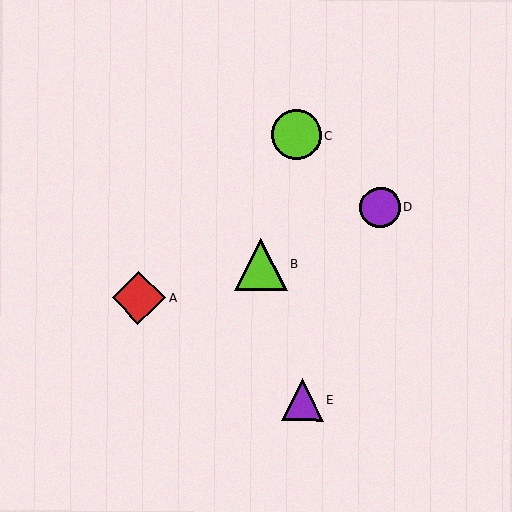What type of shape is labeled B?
Shape B is a lime triangle.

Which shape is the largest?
The red diamond (labeled A) is the largest.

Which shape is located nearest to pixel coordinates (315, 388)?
The purple triangle (labeled E) at (302, 400) is nearest to that location.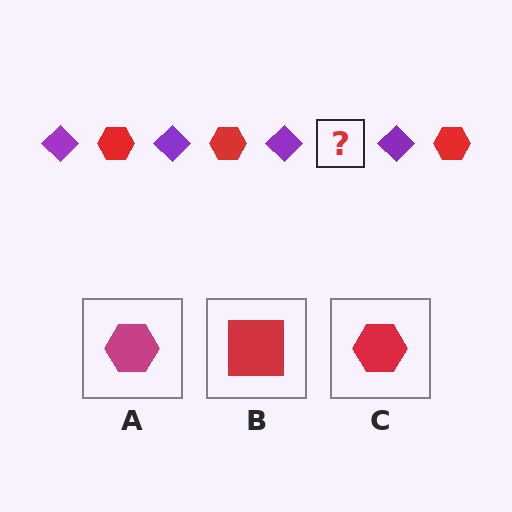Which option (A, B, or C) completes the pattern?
C.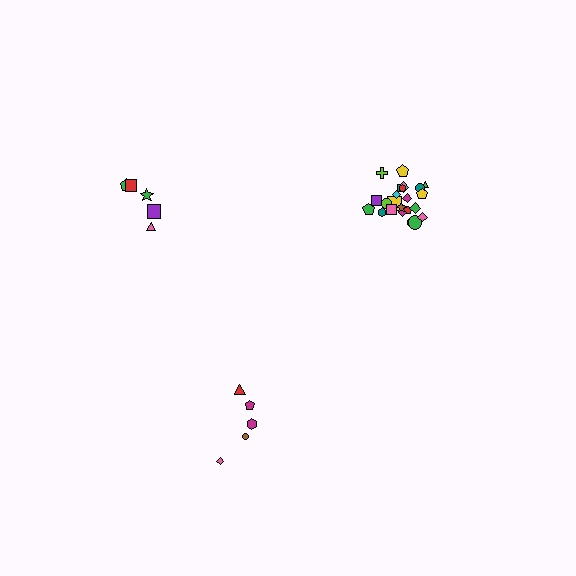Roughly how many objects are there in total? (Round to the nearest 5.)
Roughly 35 objects in total.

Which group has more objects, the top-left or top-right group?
The top-right group.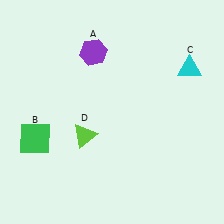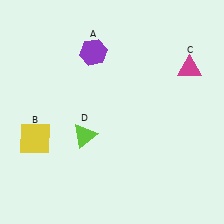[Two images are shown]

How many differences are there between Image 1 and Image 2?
There are 2 differences between the two images.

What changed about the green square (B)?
In Image 1, B is green. In Image 2, it changed to yellow.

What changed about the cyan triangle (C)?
In Image 1, C is cyan. In Image 2, it changed to magenta.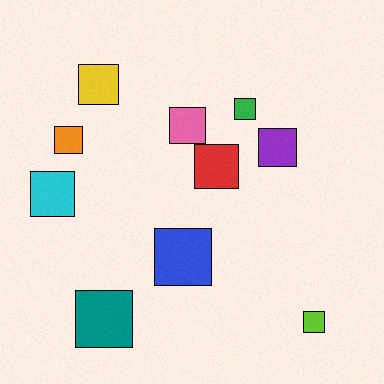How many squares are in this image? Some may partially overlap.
There are 10 squares.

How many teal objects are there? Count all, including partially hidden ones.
There is 1 teal object.